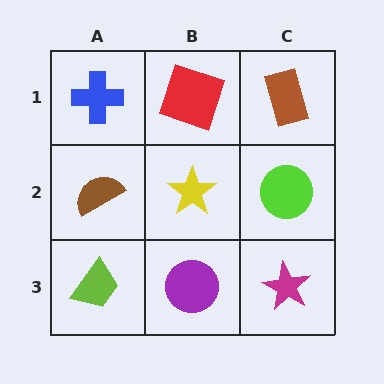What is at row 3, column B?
A purple circle.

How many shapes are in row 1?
3 shapes.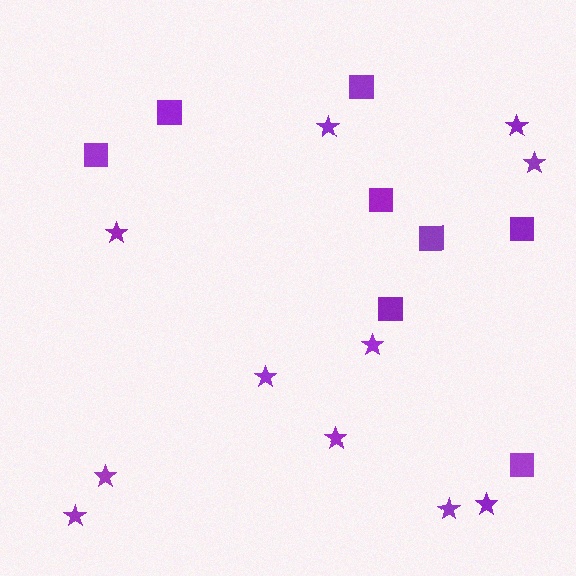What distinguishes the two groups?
There are 2 groups: one group of squares (8) and one group of stars (11).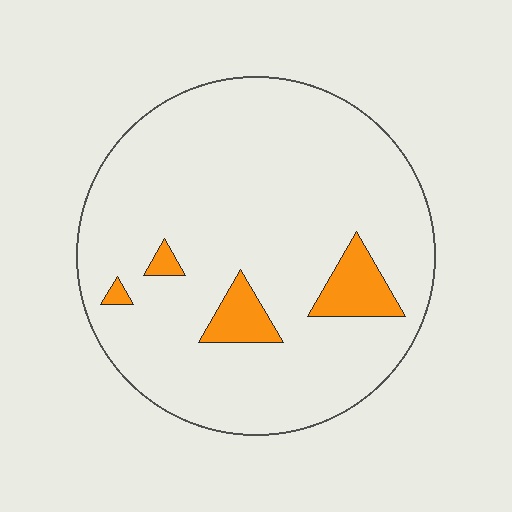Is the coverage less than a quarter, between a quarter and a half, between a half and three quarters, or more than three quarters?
Less than a quarter.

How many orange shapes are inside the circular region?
4.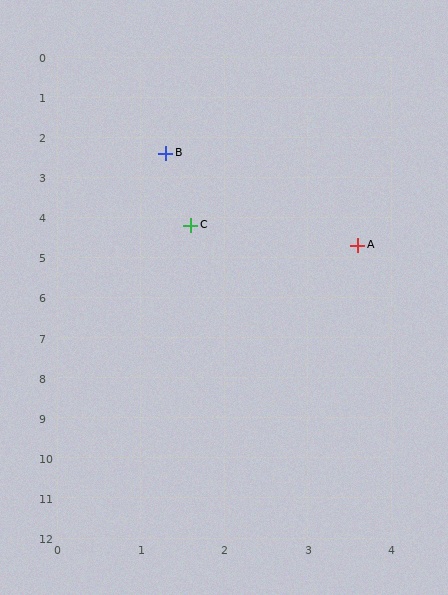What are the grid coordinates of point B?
Point B is at approximately (1.3, 2.4).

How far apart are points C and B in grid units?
Points C and B are about 1.8 grid units apart.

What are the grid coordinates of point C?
Point C is at approximately (1.6, 4.2).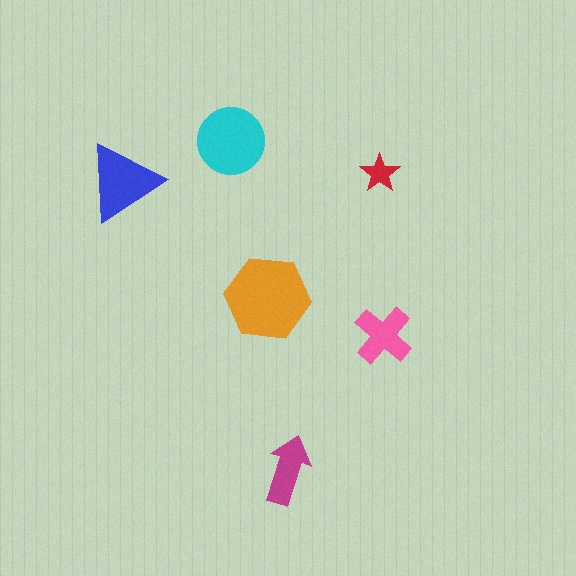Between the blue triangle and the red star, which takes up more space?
The blue triangle.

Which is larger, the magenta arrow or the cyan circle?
The cyan circle.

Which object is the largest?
The orange hexagon.